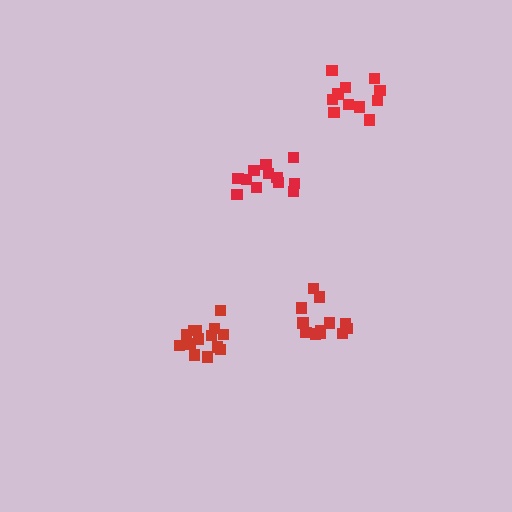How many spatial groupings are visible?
There are 4 spatial groupings.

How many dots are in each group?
Group 1: 14 dots, Group 2: 12 dots, Group 3: 11 dots, Group 4: 12 dots (49 total).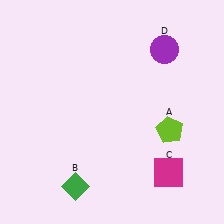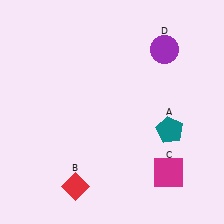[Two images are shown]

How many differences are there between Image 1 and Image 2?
There are 2 differences between the two images.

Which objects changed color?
A changed from lime to teal. B changed from green to red.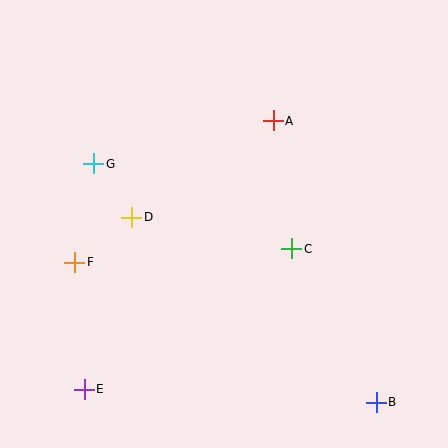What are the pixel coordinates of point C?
Point C is at (292, 249).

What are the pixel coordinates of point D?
Point D is at (132, 217).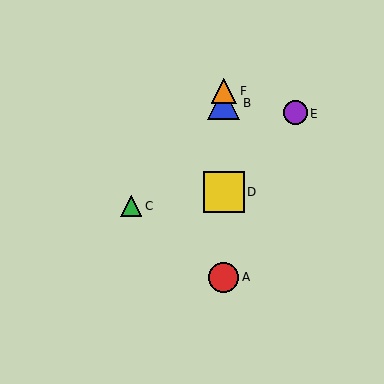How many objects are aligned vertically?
4 objects (A, B, D, F) are aligned vertically.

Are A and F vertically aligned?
Yes, both are at x≈223.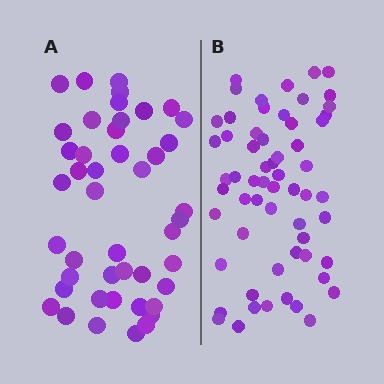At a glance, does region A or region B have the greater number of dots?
Region B (the right region) has more dots.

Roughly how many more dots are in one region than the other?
Region B has approximately 15 more dots than region A.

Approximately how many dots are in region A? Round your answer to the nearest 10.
About 40 dots. (The exact count is 45, which rounds to 40.)